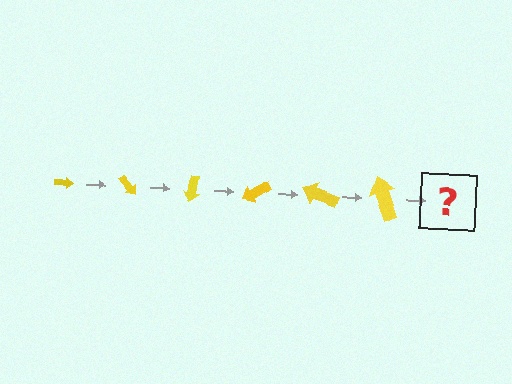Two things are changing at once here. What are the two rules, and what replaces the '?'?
The two rules are that the arrow grows larger each step and it rotates 50 degrees each step. The '?' should be an arrow, larger than the previous one and rotated 300 degrees from the start.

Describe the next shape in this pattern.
It should be an arrow, larger than the previous one and rotated 300 degrees from the start.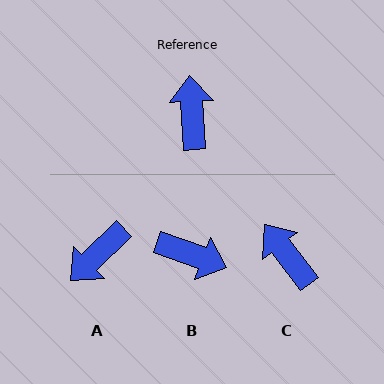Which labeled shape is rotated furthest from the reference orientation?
A, about 130 degrees away.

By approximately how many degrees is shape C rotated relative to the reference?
Approximately 34 degrees counter-clockwise.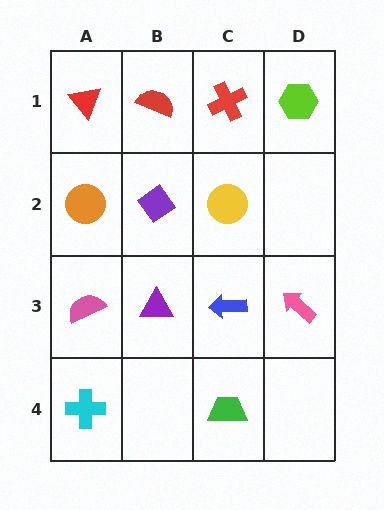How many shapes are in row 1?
4 shapes.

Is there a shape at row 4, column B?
No, that cell is empty.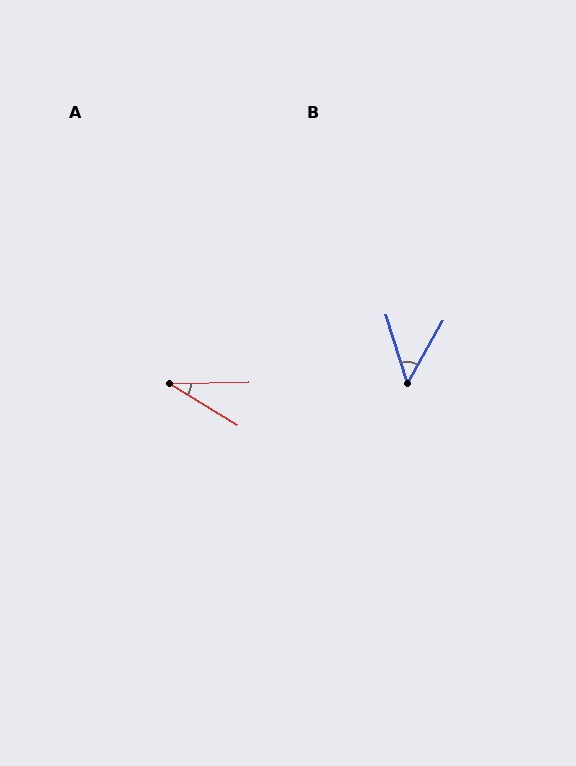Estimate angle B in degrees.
Approximately 47 degrees.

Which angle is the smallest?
A, at approximately 33 degrees.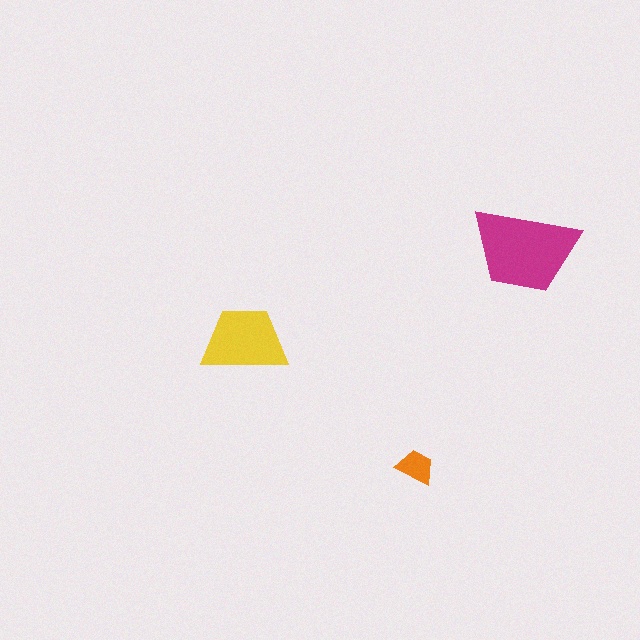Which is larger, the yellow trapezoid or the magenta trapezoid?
The magenta one.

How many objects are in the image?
There are 3 objects in the image.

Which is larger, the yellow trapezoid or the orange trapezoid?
The yellow one.